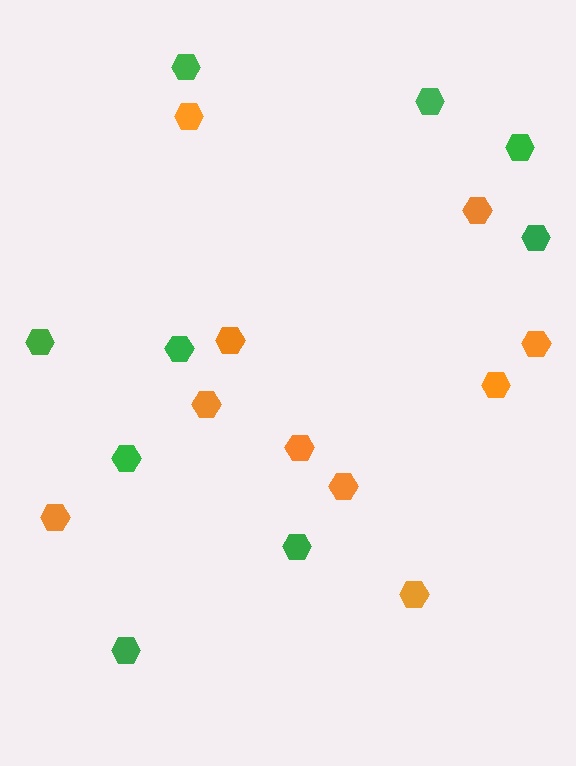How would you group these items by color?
There are 2 groups: one group of orange hexagons (10) and one group of green hexagons (9).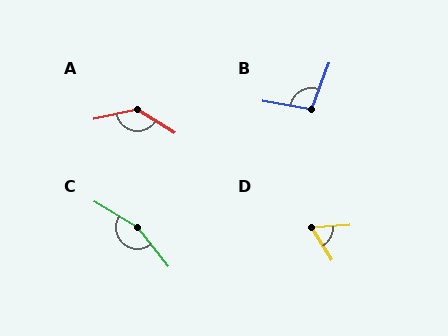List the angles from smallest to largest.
D (61°), B (100°), A (135°), C (160°).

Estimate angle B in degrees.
Approximately 100 degrees.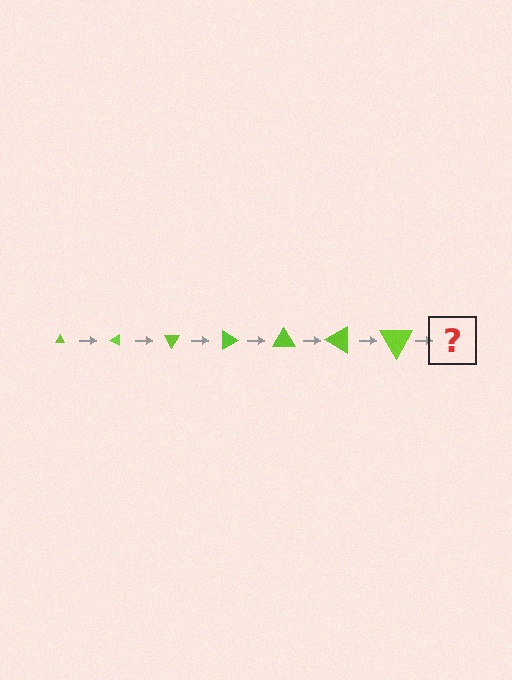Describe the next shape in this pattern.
It should be a triangle, larger than the previous one and rotated 210 degrees from the start.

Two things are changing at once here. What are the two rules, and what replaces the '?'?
The two rules are that the triangle grows larger each step and it rotates 30 degrees each step. The '?' should be a triangle, larger than the previous one and rotated 210 degrees from the start.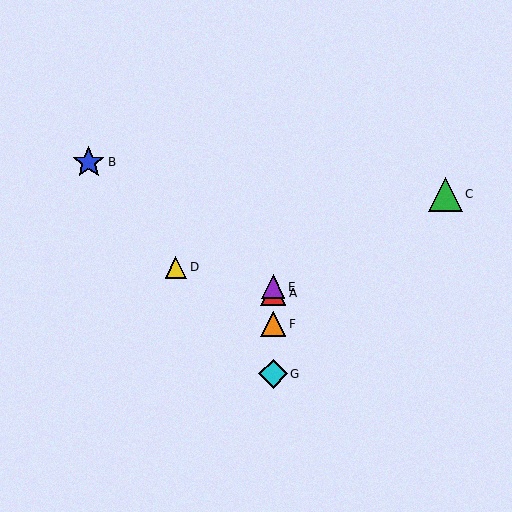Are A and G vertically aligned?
Yes, both are at x≈273.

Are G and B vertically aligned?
No, G is at x≈273 and B is at x≈89.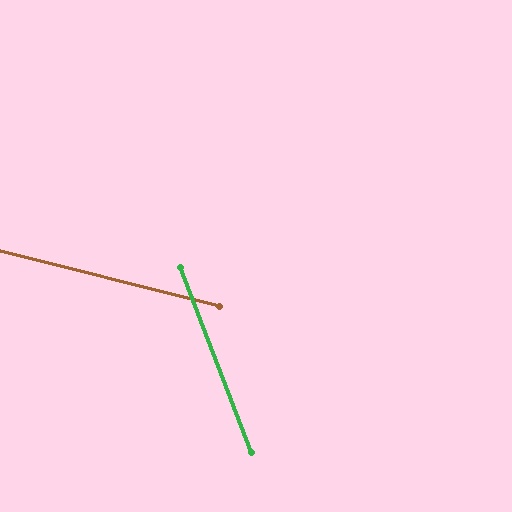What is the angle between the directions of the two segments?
Approximately 55 degrees.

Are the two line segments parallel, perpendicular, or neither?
Neither parallel nor perpendicular — they differ by about 55°.